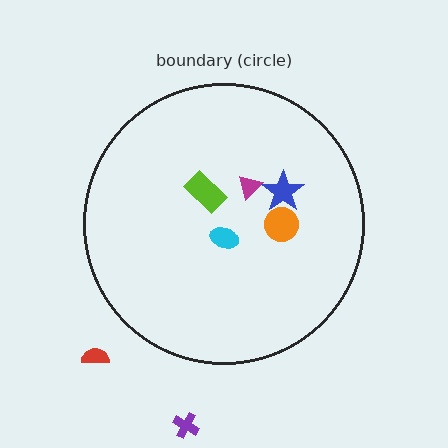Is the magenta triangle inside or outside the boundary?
Inside.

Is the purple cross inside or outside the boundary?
Outside.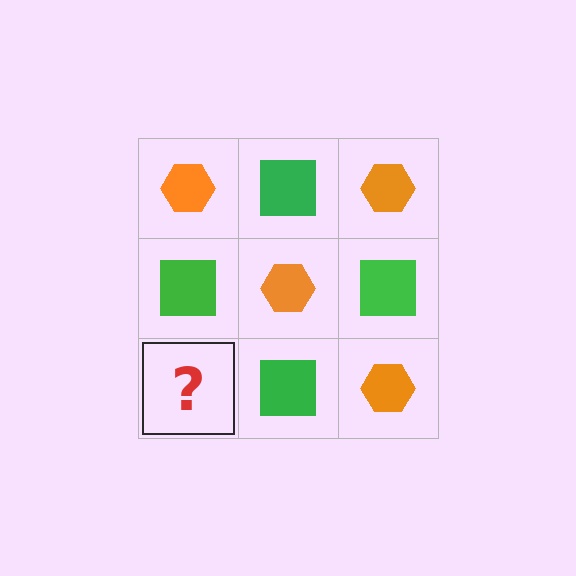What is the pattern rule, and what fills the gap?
The rule is that it alternates orange hexagon and green square in a checkerboard pattern. The gap should be filled with an orange hexagon.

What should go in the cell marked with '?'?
The missing cell should contain an orange hexagon.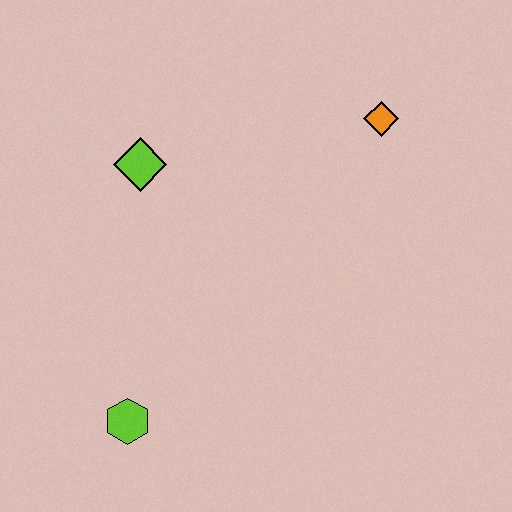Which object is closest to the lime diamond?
The orange diamond is closest to the lime diamond.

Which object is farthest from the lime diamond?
The lime hexagon is farthest from the lime diamond.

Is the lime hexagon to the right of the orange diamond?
No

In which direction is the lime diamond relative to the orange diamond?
The lime diamond is to the left of the orange diamond.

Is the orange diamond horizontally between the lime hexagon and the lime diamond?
No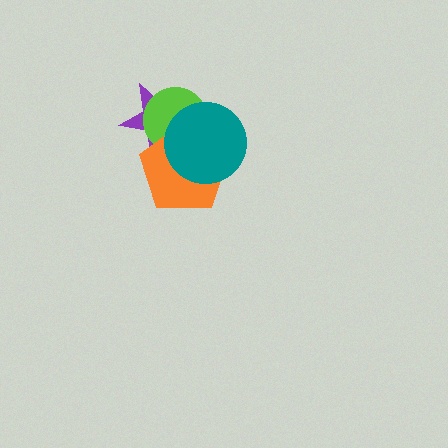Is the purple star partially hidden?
Yes, it is partially covered by another shape.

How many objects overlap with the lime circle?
3 objects overlap with the lime circle.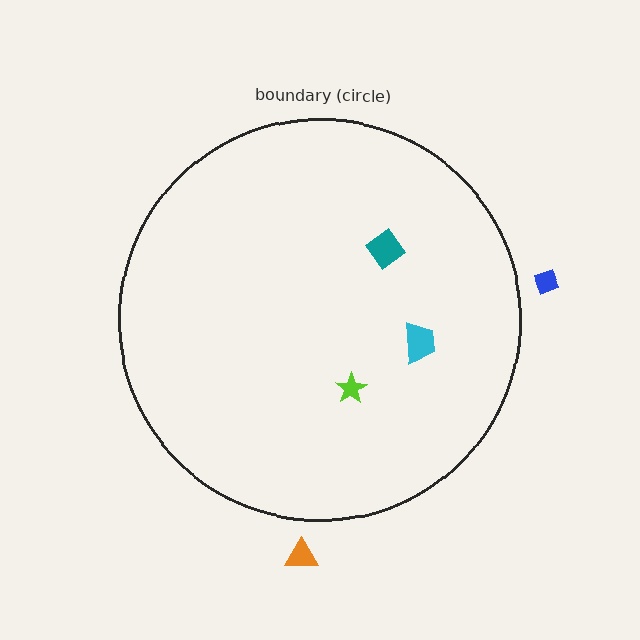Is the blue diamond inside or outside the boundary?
Outside.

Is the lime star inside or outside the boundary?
Inside.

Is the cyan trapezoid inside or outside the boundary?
Inside.